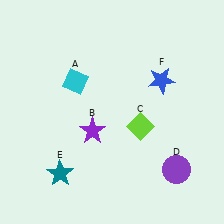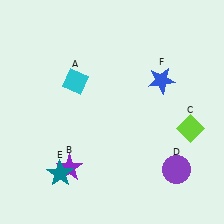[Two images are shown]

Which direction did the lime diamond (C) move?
The lime diamond (C) moved right.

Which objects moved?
The objects that moved are: the purple star (B), the lime diamond (C).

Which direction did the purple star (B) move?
The purple star (B) moved down.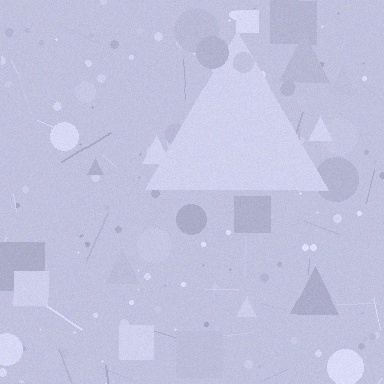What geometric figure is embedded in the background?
A triangle is embedded in the background.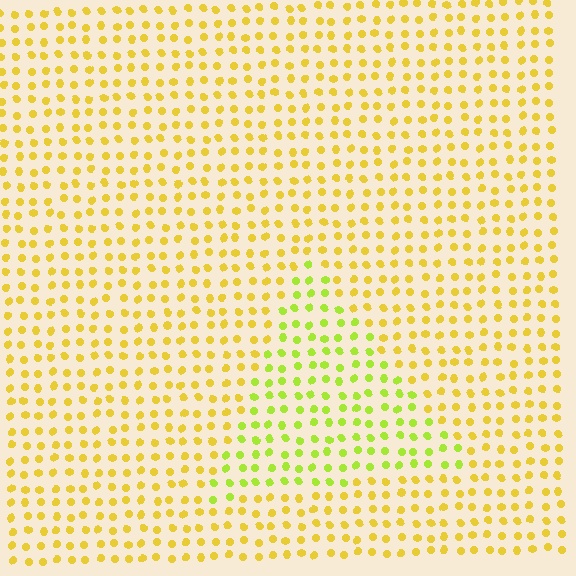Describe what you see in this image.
The image is filled with small yellow elements in a uniform arrangement. A triangle-shaped region is visible where the elements are tinted to a slightly different hue, forming a subtle color boundary.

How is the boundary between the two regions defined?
The boundary is defined purely by a slight shift in hue (about 33 degrees). Spacing, size, and orientation are identical on both sides.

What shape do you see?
I see a triangle.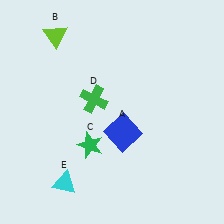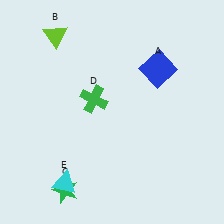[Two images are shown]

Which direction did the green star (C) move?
The green star (C) moved down.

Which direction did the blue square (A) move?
The blue square (A) moved up.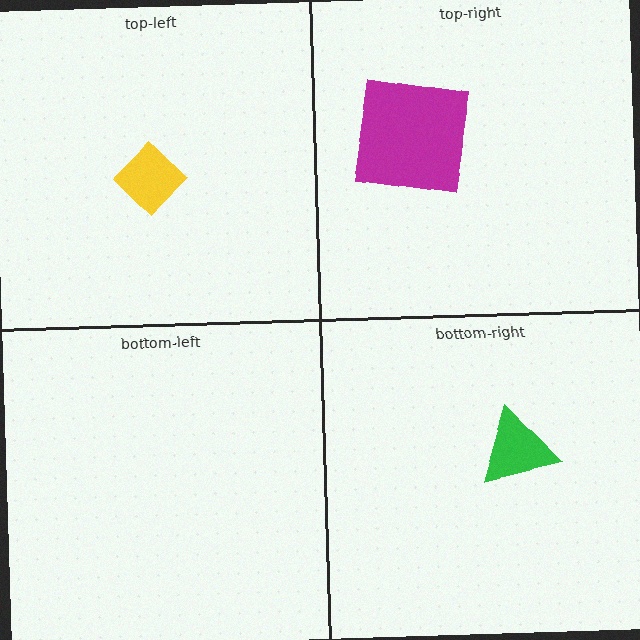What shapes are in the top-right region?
The magenta square.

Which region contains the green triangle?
The bottom-right region.